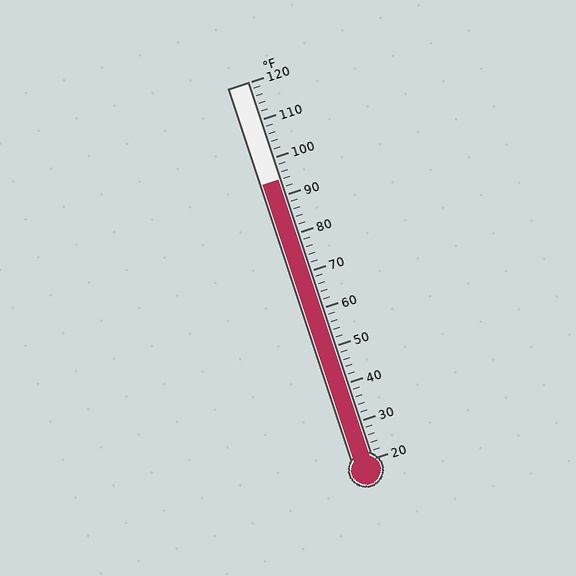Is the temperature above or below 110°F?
The temperature is below 110°F.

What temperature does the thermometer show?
The thermometer shows approximately 94°F.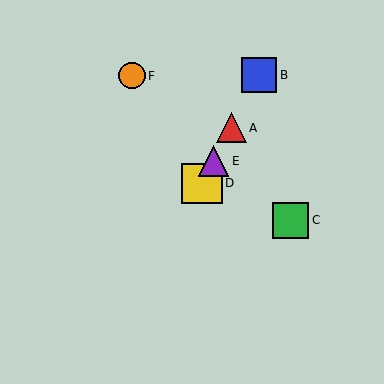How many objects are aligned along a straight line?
4 objects (A, B, D, E) are aligned along a straight line.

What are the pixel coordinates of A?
Object A is at (231, 128).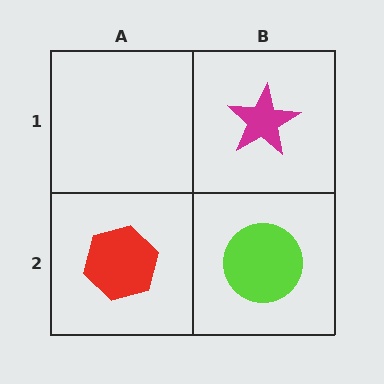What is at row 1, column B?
A magenta star.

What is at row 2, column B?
A lime circle.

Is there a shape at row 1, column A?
No, that cell is empty.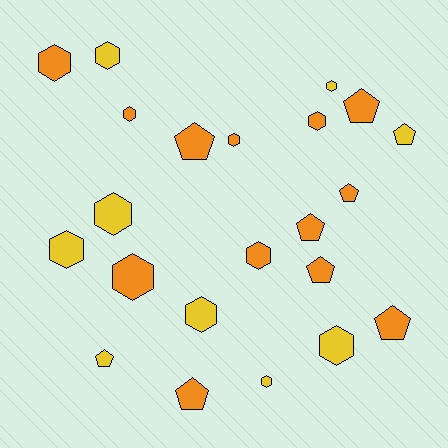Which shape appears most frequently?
Hexagon, with 13 objects.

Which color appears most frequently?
Orange, with 13 objects.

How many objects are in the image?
There are 22 objects.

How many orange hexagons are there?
There are 6 orange hexagons.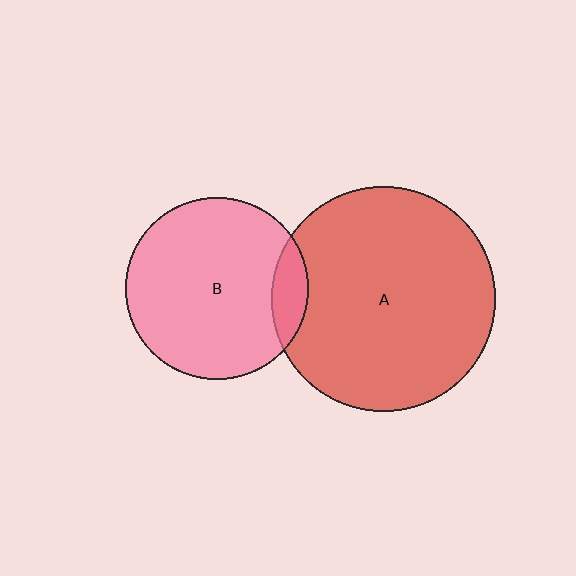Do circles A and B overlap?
Yes.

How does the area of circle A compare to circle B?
Approximately 1.5 times.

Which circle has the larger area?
Circle A (red).